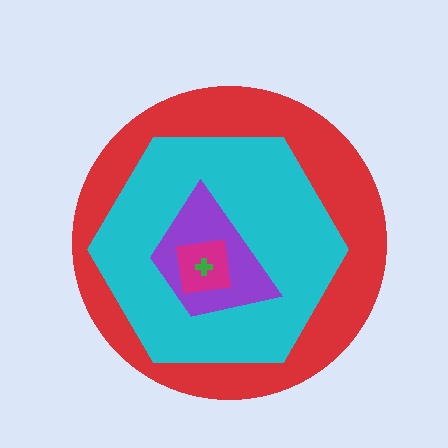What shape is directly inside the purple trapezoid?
The magenta square.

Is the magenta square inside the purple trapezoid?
Yes.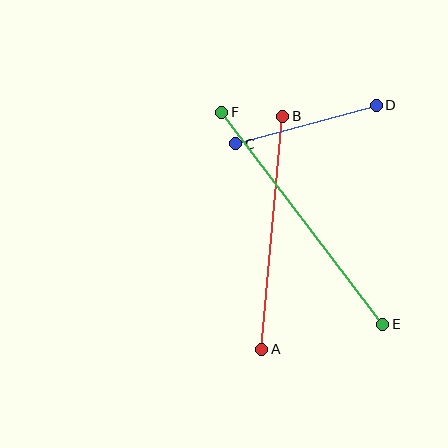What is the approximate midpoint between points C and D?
The midpoint is at approximately (306, 124) pixels.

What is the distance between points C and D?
The distance is approximately 146 pixels.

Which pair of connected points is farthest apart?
Points E and F are farthest apart.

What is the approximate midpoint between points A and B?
The midpoint is at approximately (272, 233) pixels.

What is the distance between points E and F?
The distance is approximately 267 pixels.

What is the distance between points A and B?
The distance is approximately 234 pixels.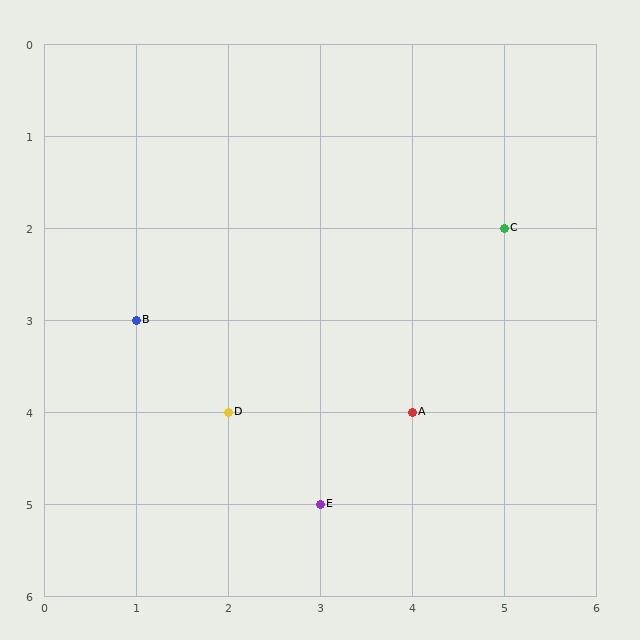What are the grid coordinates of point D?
Point D is at grid coordinates (2, 4).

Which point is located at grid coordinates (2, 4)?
Point D is at (2, 4).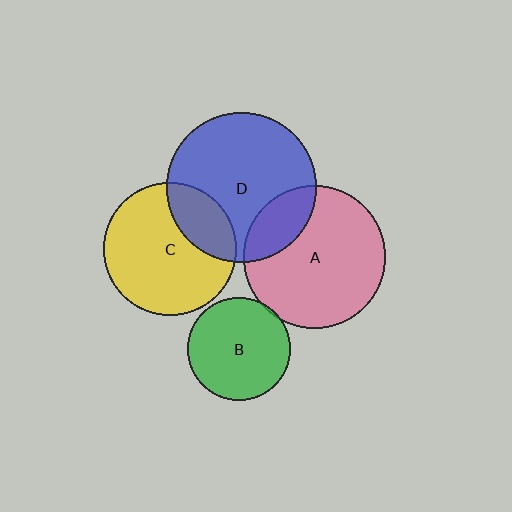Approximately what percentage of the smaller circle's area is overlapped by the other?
Approximately 20%.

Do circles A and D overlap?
Yes.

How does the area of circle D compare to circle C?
Approximately 1.3 times.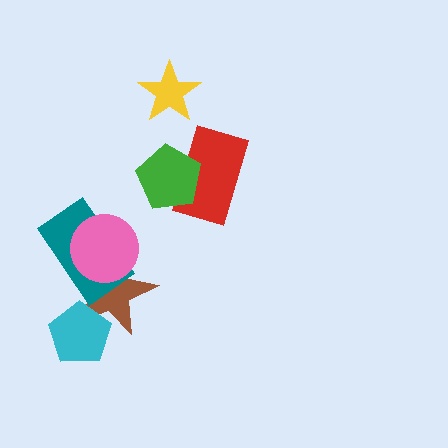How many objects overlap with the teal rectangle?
2 objects overlap with the teal rectangle.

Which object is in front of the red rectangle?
The green pentagon is in front of the red rectangle.